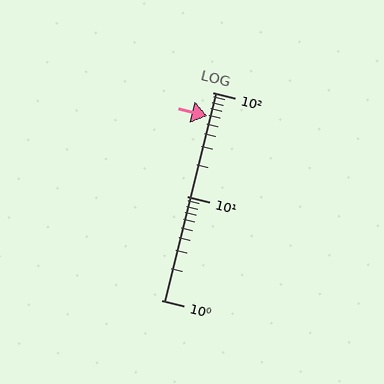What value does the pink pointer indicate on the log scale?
The pointer indicates approximately 59.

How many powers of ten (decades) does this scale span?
The scale spans 2 decades, from 1 to 100.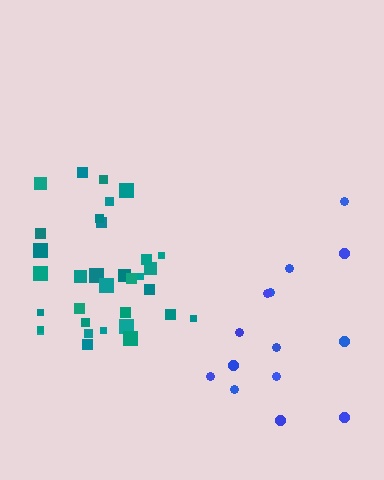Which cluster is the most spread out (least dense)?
Blue.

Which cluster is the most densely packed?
Teal.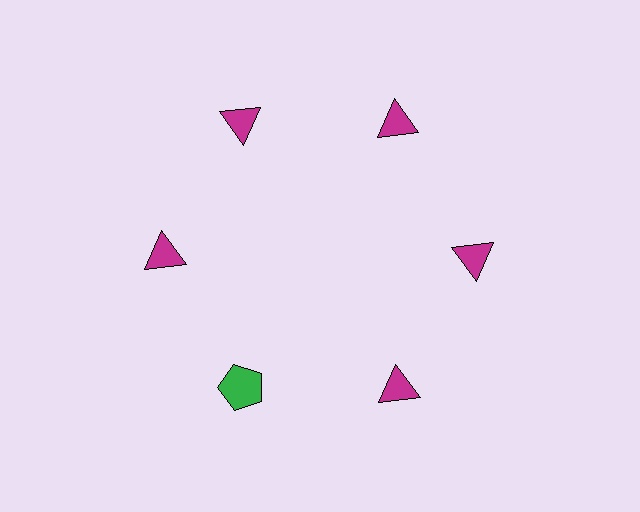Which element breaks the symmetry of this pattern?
The green pentagon at roughly the 7 o'clock position breaks the symmetry. All other shapes are magenta triangles.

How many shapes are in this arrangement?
There are 6 shapes arranged in a ring pattern.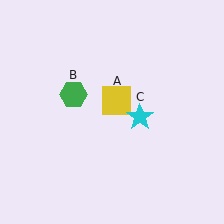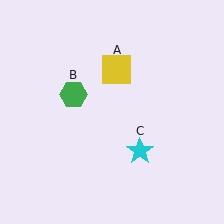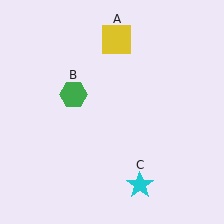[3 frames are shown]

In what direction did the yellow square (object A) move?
The yellow square (object A) moved up.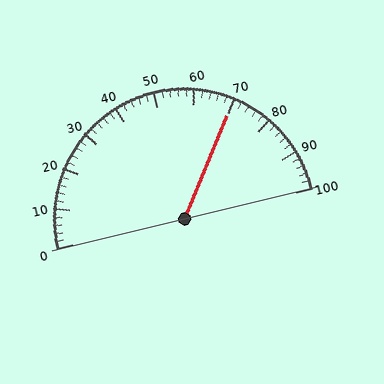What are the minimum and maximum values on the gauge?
The gauge ranges from 0 to 100.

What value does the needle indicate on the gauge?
The needle indicates approximately 70.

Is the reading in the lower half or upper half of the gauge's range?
The reading is in the upper half of the range (0 to 100).